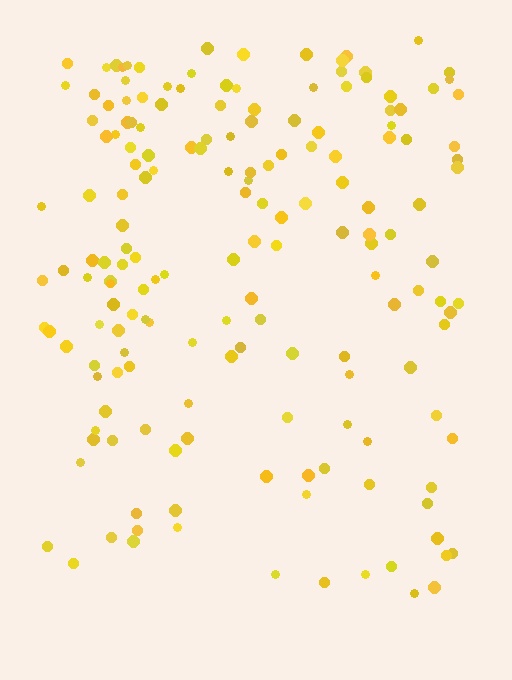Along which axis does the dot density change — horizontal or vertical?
Vertical.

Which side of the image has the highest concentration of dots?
The top.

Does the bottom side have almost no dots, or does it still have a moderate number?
Still a moderate number, just noticeably fewer than the top.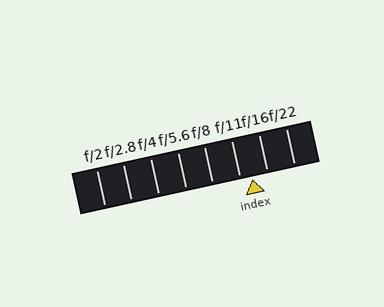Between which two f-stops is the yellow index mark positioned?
The index mark is between f/11 and f/16.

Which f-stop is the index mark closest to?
The index mark is closest to f/11.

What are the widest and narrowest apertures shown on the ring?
The widest aperture shown is f/2 and the narrowest is f/22.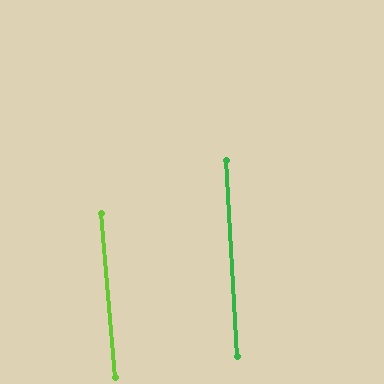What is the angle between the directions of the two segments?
Approximately 2 degrees.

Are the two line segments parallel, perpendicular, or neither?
Parallel — their directions differ by only 1.7°.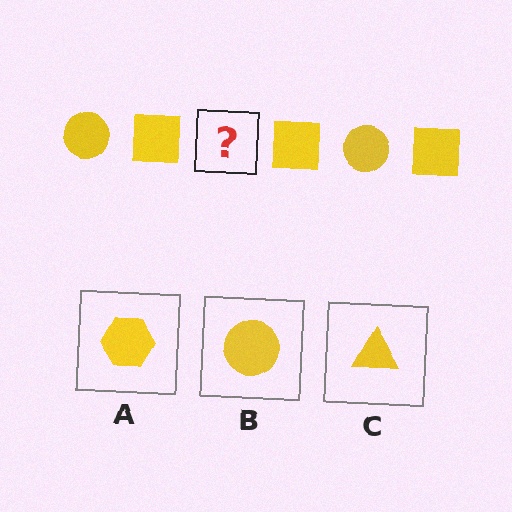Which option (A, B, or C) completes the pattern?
B.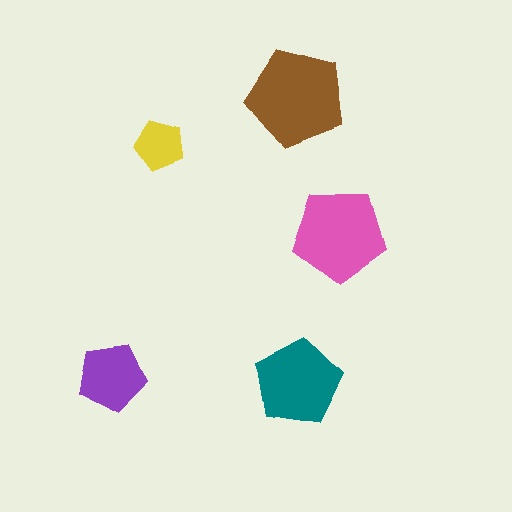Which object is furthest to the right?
The pink pentagon is rightmost.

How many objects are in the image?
There are 5 objects in the image.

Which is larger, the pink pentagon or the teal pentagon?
The pink one.